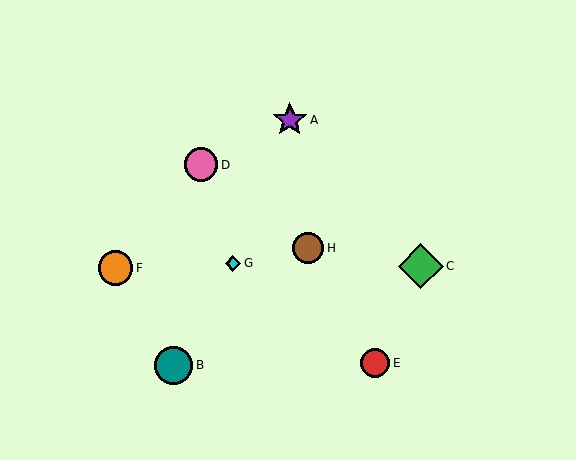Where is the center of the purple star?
The center of the purple star is at (290, 120).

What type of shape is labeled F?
Shape F is an orange circle.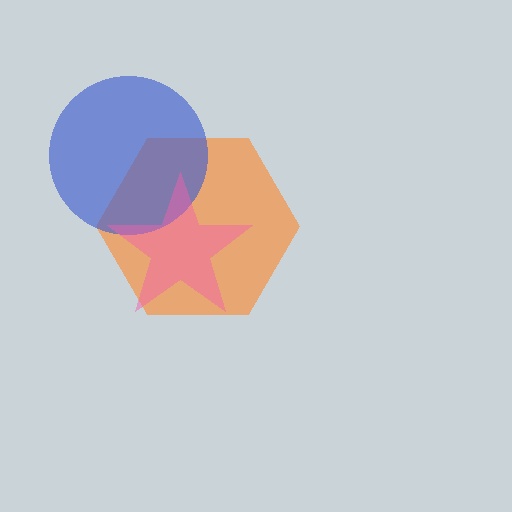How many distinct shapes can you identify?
There are 3 distinct shapes: an orange hexagon, a blue circle, a pink star.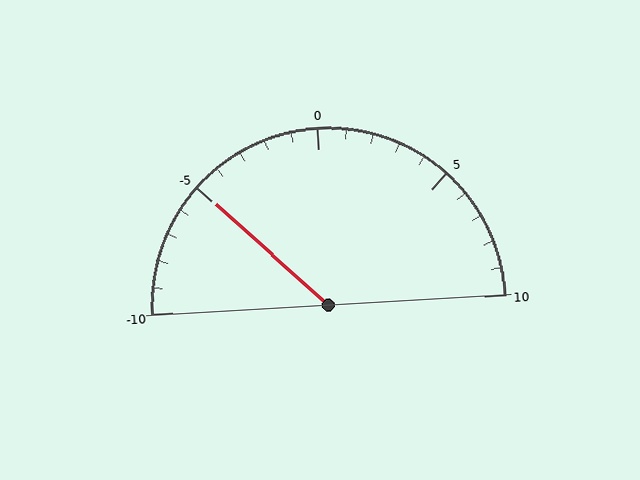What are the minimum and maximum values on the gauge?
The gauge ranges from -10 to 10.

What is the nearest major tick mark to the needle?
The nearest major tick mark is -5.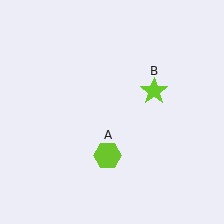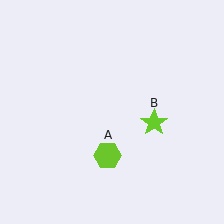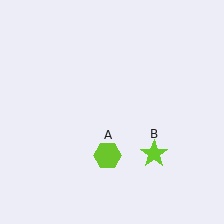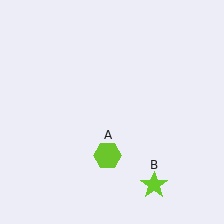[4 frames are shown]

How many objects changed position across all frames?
1 object changed position: lime star (object B).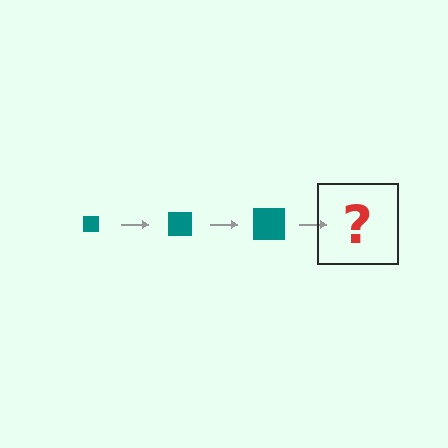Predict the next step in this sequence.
The next step is a teal square, larger than the previous one.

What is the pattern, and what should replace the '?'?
The pattern is that the square gets progressively larger each step. The '?' should be a teal square, larger than the previous one.